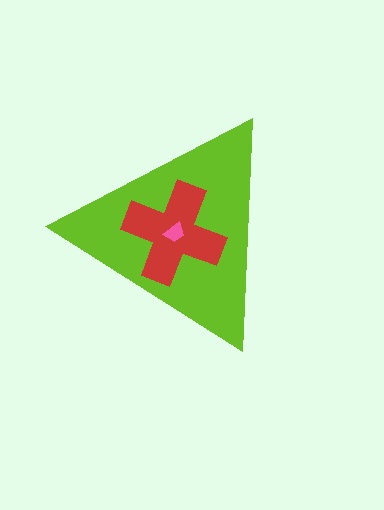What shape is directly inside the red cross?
The pink trapezoid.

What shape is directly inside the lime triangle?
The red cross.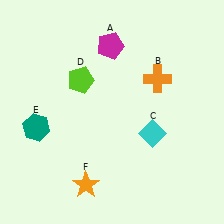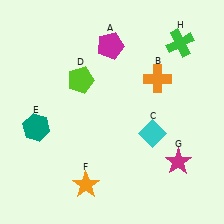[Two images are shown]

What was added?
A magenta star (G), a green cross (H) were added in Image 2.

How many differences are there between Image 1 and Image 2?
There are 2 differences between the two images.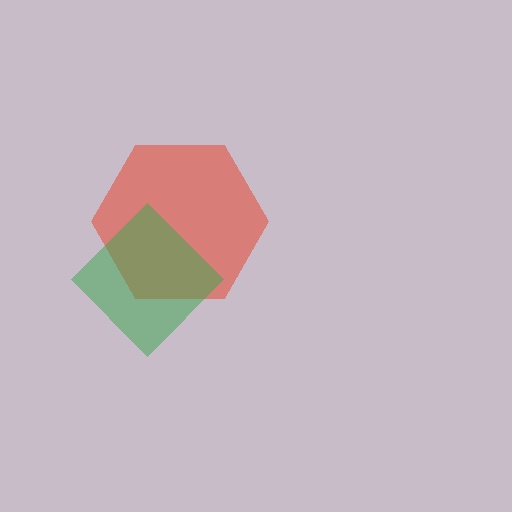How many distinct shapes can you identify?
There are 2 distinct shapes: a red hexagon, a green diamond.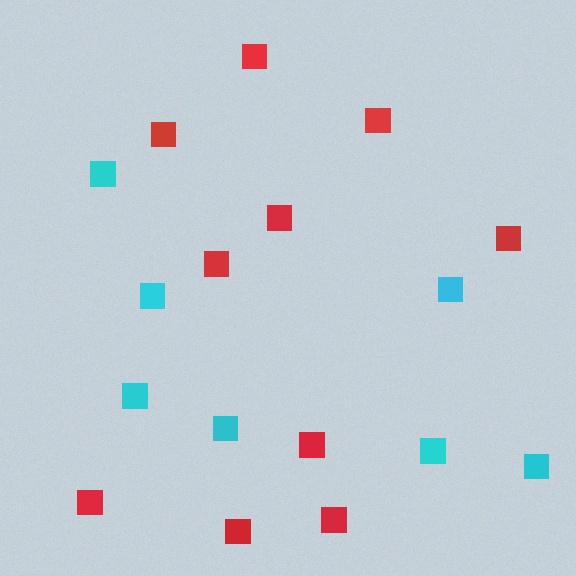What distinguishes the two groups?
There are 2 groups: one group of cyan squares (7) and one group of red squares (10).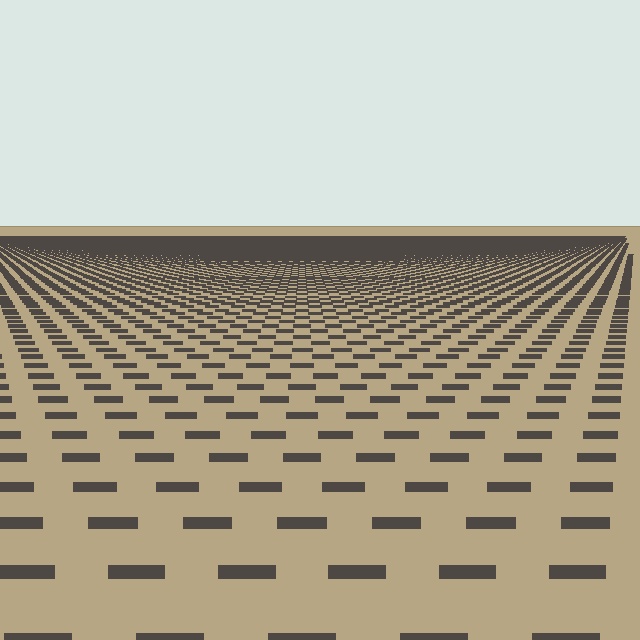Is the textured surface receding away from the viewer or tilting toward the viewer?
The surface is receding away from the viewer. Texture elements get smaller and denser toward the top.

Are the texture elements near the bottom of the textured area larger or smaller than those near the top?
Larger. Near the bottom, elements are closer to the viewer and appear at a bigger on-screen size.